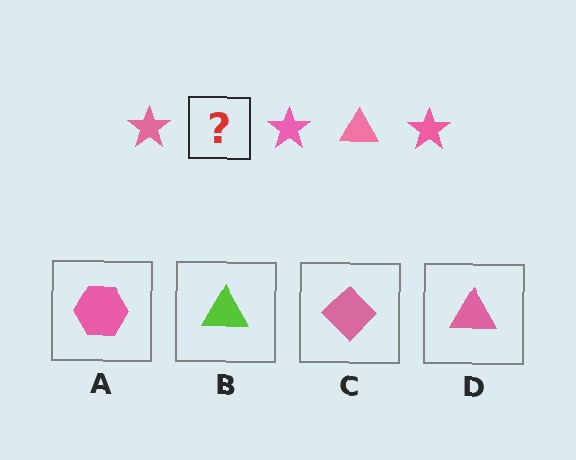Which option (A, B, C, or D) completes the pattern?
D.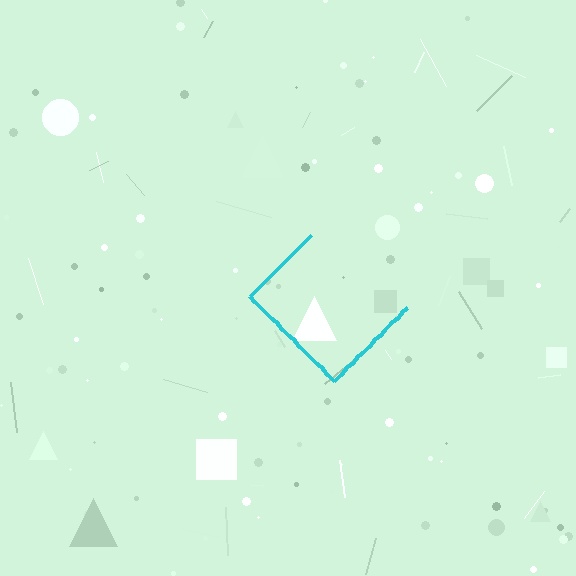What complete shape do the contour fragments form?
The contour fragments form a diamond.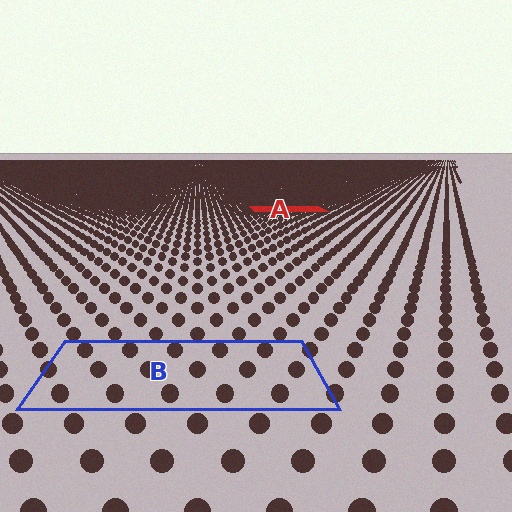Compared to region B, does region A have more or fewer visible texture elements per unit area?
Region A has more texture elements per unit area — they are packed more densely because it is farther away.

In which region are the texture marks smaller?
The texture marks are smaller in region A, because it is farther away.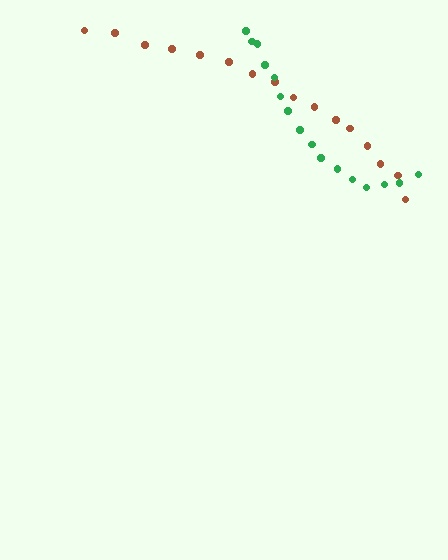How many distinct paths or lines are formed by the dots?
There are 2 distinct paths.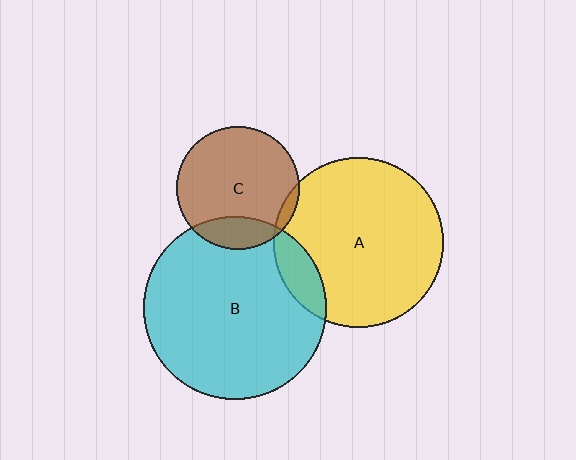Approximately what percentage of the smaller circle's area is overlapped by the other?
Approximately 20%.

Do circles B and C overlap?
Yes.